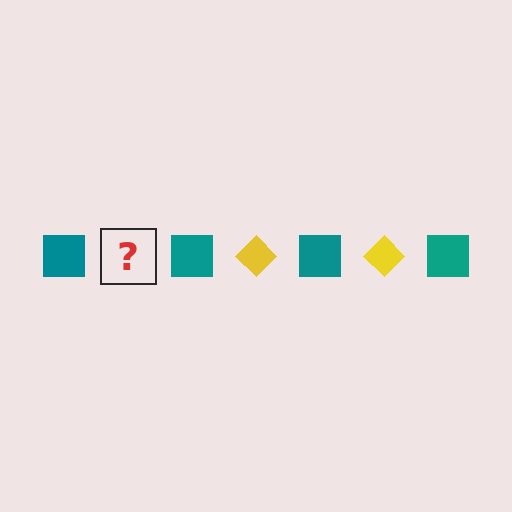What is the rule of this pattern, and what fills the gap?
The rule is that the pattern alternates between teal square and yellow diamond. The gap should be filled with a yellow diamond.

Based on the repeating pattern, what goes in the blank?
The blank should be a yellow diamond.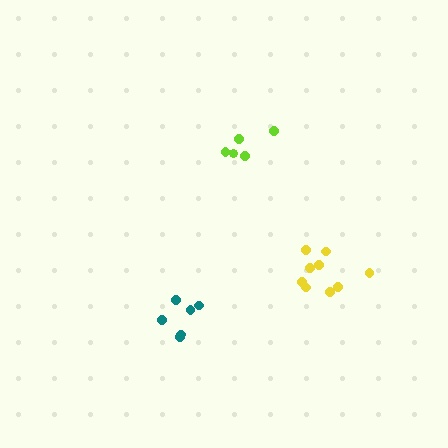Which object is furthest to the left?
The teal cluster is leftmost.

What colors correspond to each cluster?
The clusters are colored: teal, lime, yellow.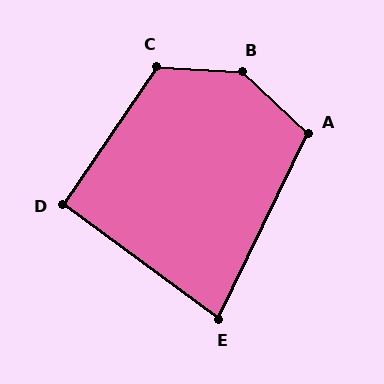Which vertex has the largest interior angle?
B, at approximately 140 degrees.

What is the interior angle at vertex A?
Approximately 107 degrees (obtuse).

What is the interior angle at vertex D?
Approximately 92 degrees (approximately right).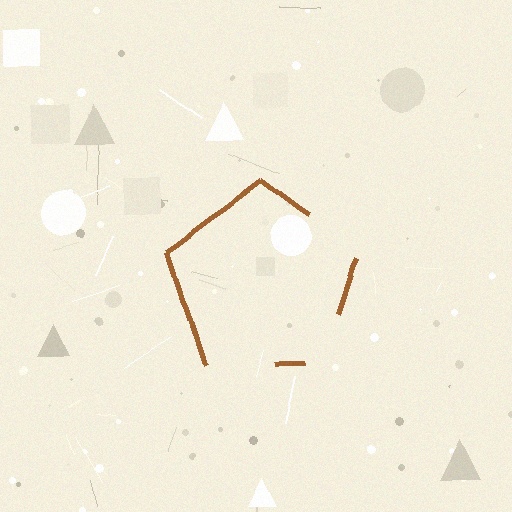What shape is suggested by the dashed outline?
The dashed outline suggests a pentagon.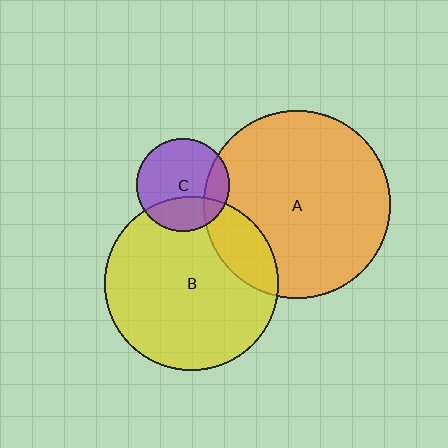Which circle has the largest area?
Circle A (orange).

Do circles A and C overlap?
Yes.